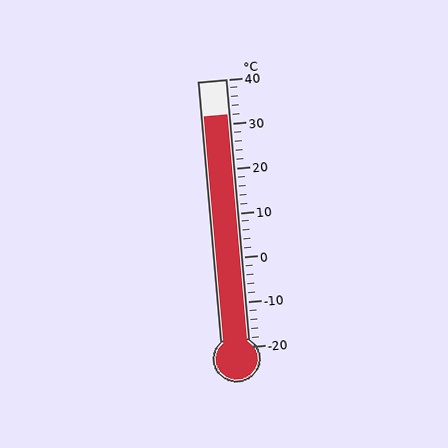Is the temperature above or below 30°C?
The temperature is above 30°C.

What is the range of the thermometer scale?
The thermometer scale ranges from -20°C to 40°C.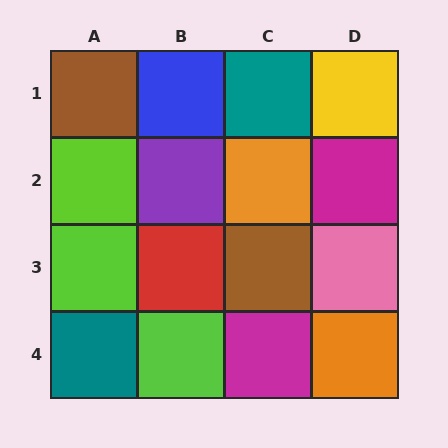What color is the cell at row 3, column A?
Lime.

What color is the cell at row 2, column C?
Orange.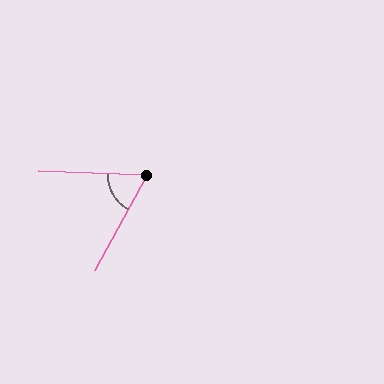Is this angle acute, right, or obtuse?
It is acute.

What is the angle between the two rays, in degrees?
Approximately 64 degrees.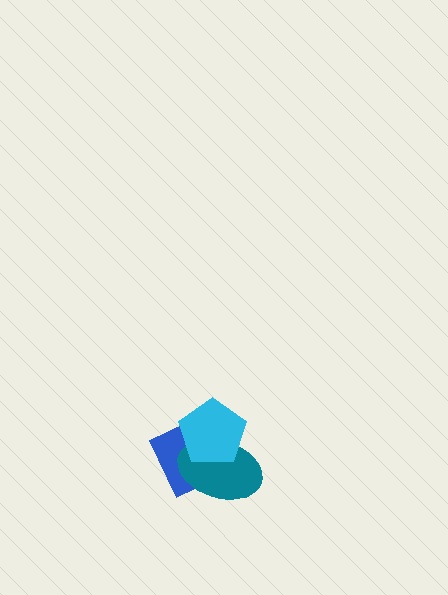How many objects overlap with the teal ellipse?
2 objects overlap with the teal ellipse.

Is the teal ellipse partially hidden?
Yes, it is partially covered by another shape.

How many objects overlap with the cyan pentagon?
2 objects overlap with the cyan pentagon.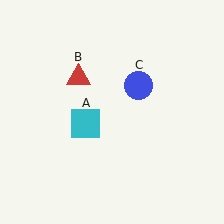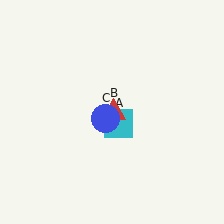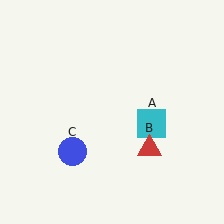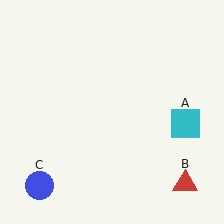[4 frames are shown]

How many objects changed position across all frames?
3 objects changed position: cyan square (object A), red triangle (object B), blue circle (object C).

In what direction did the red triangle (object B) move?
The red triangle (object B) moved down and to the right.